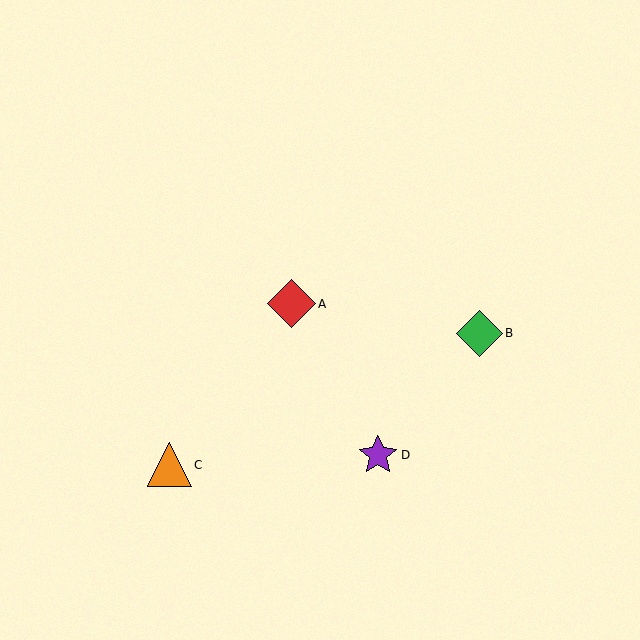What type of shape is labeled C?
Shape C is an orange triangle.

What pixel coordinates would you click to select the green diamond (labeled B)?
Click at (479, 333) to select the green diamond B.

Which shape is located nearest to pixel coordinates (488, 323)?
The green diamond (labeled B) at (479, 333) is nearest to that location.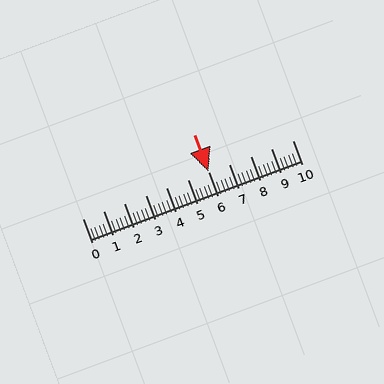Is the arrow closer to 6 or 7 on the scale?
The arrow is closer to 6.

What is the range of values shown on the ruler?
The ruler shows values from 0 to 10.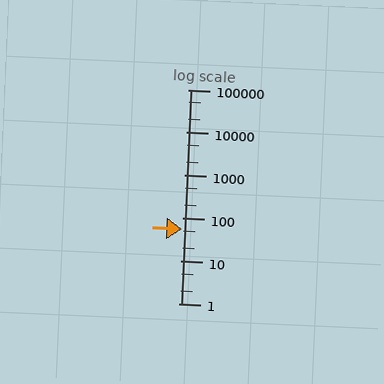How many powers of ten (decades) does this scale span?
The scale spans 5 decades, from 1 to 100000.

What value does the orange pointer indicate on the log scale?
The pointer indicates approximately 54.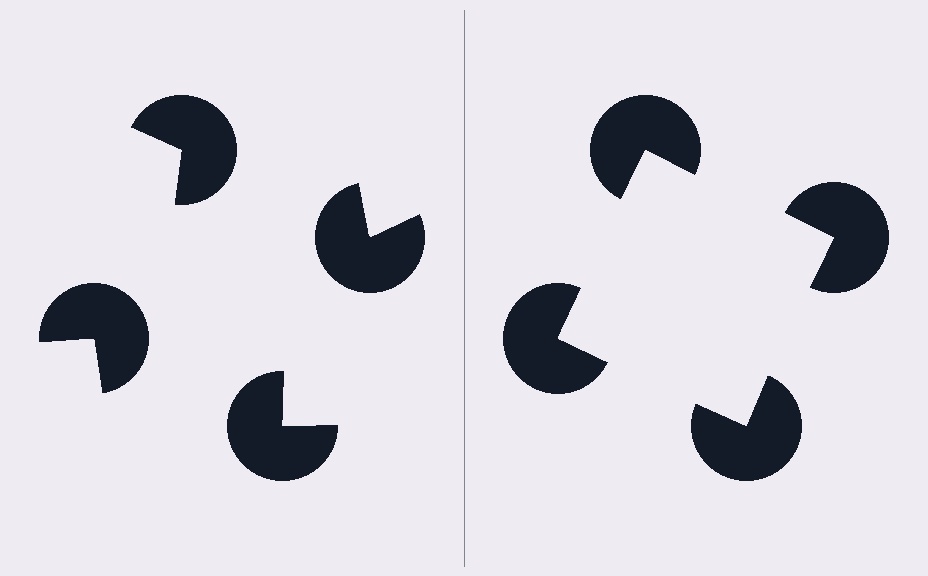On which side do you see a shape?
An illusory square appears on the right side. On the left side the wedge cuts are rotated, so no coherent shape forms.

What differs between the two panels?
The pac-man discs are positioned identically on both sides; only the wedge orientations differ. On the right they align to a square; on the left they are misaligned.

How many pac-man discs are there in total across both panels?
8 — 4 on each side.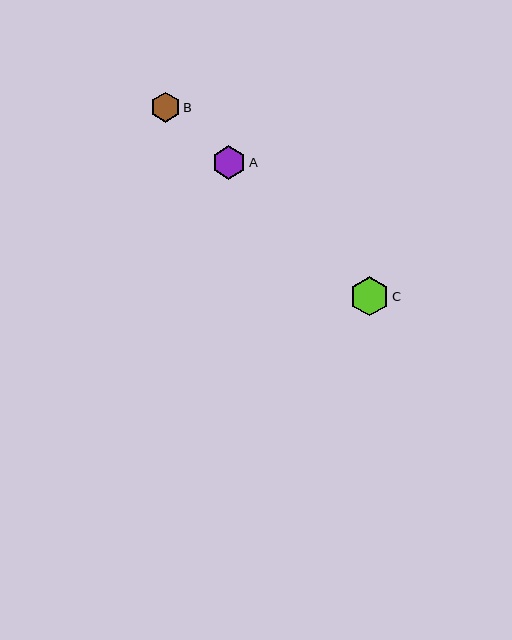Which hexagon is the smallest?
Hexagon B is the smallest with a size of approximately 30 pixels.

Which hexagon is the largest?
Hexagon C is the largest with a size of approximately 39 pixels.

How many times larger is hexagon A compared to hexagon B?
Hexagon A is approximately 1.1 times the size of hexagon B.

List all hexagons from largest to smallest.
From largest to smallest: C, A, B.